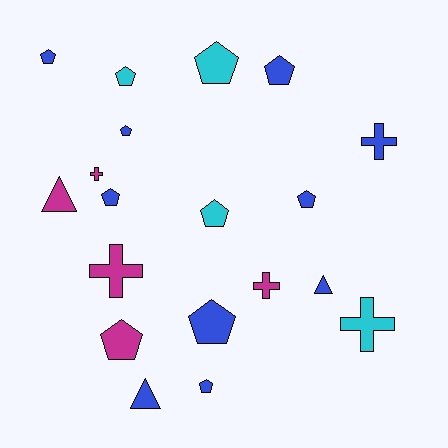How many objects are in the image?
There are 19 objects.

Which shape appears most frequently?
Pentagon, with 11 objects.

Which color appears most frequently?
Blue, with 10 objects.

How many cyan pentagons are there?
There are 3 cyan pentagons.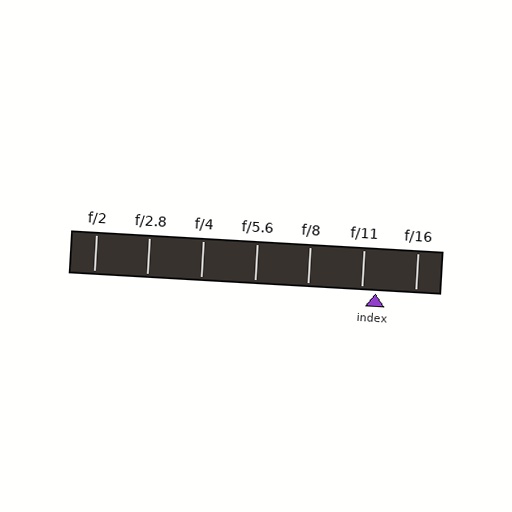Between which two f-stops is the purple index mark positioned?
The index mark is between f/11 and f/16.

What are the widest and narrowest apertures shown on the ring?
The widest aperture shown is f/2 and the narrowest is f/16.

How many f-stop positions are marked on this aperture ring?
There are 7 f-stop positions marked.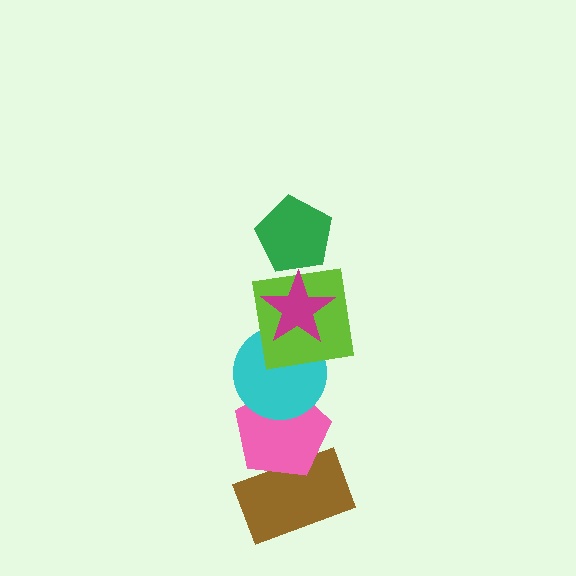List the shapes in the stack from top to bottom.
From top to bottom: the green pentagon, the magenta star, the lime square, the cyan circle, the pink pentagon, the brown rectangle.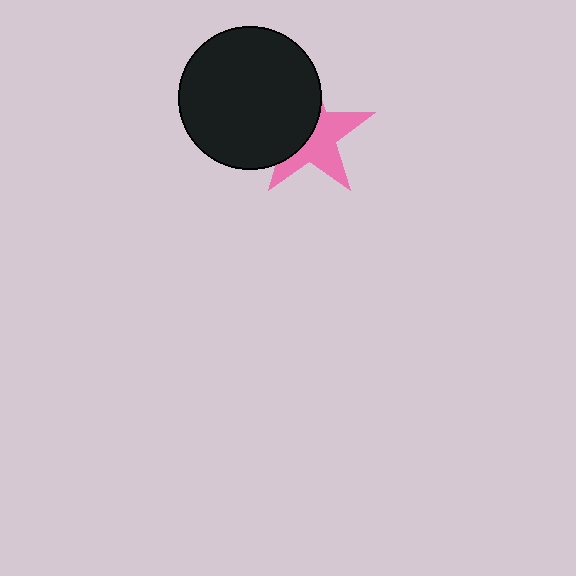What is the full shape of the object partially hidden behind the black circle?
The partially hidden object is a pink star.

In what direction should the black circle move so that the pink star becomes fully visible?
The black circle should move left. That is the shortest direction to clear the overlap and leave the pink star fully visible.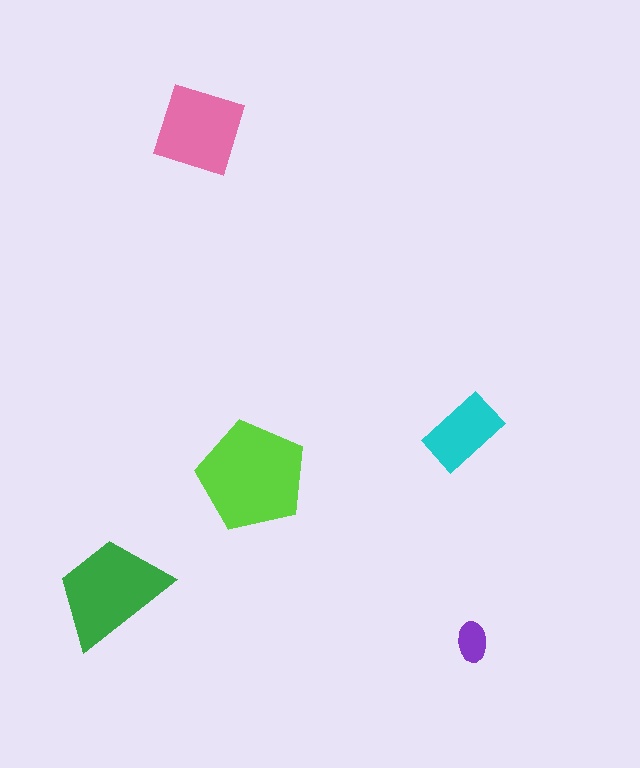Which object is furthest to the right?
The purple ellipse is rightmost.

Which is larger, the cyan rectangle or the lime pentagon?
The lime pentagon.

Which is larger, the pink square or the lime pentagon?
The lime pentagon.